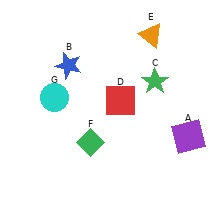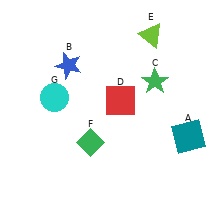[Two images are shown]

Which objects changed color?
A changed from purple to teal. E changed from orange to lime.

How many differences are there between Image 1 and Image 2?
There are 2 differences between the two images.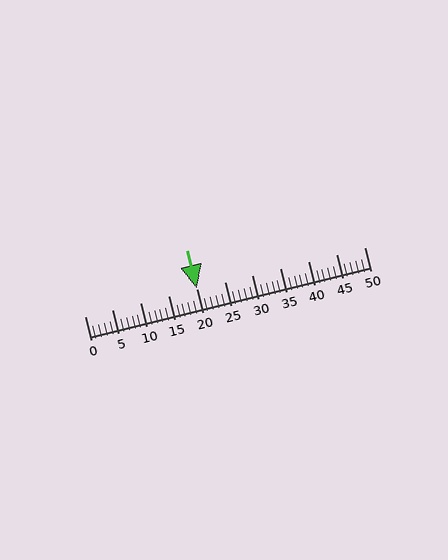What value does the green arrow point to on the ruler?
The green arrow points to approximately 20.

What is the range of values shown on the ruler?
The ruler shows values from 0 to 50.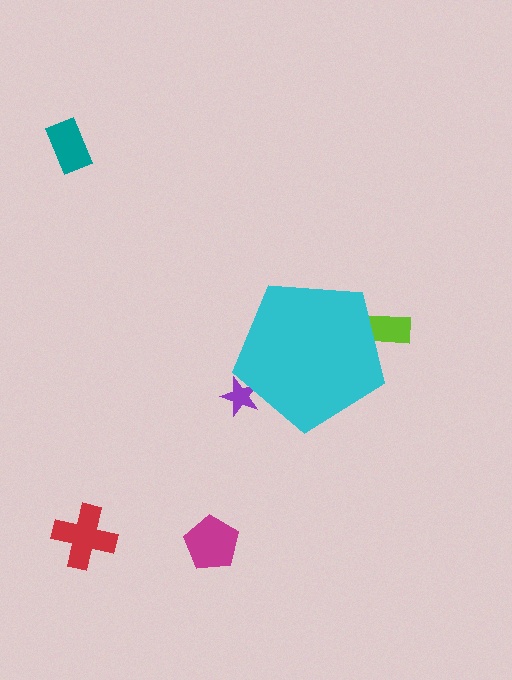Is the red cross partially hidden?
No, the red cross is fully visible.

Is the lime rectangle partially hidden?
Yes, the lime rectangle is partially hidden behind the cyan pentagon.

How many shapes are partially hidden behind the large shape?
2 shapes are partially hidden.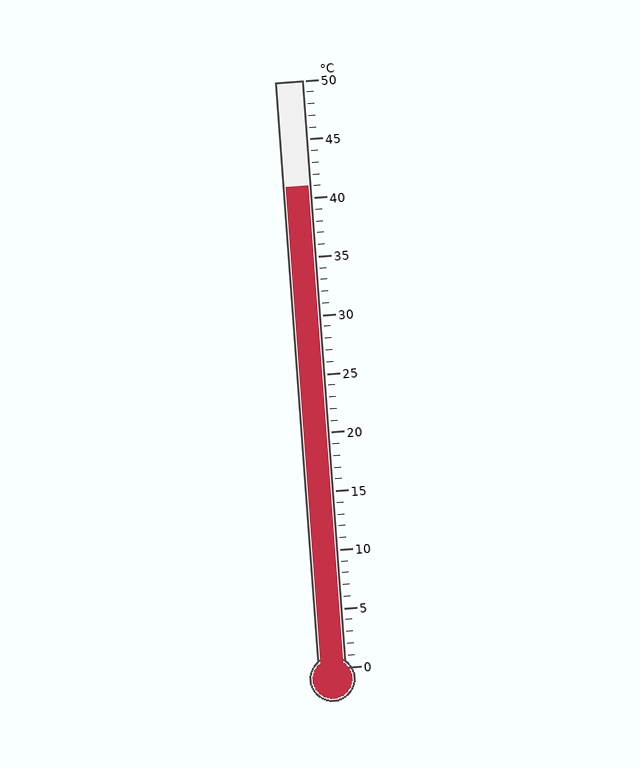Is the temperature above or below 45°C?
The temperature is below 45°C.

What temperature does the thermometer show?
The thermometer shows approximately 41°C.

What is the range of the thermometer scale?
The thermometer scale ranges from 0°C to 50°C.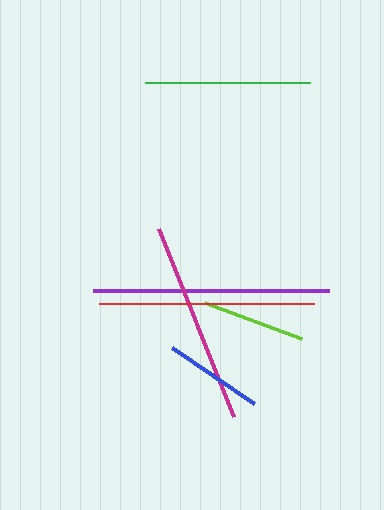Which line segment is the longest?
The purple line is the longest at approximately 236 pixels.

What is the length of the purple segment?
The purple segment is approximately 236 pixels long.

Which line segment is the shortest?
The blue line is the shortest at approximately 99 pixels.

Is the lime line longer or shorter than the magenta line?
The magenta line is longer than the lime line.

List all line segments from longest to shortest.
From longest to shortest: purple, red, magenta, green, lime, blue.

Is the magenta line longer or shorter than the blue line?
The magenta line is longer than the blue line.